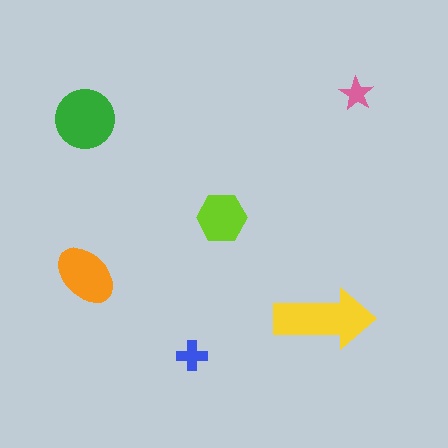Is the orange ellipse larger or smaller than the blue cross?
Larger.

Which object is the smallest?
The pink star.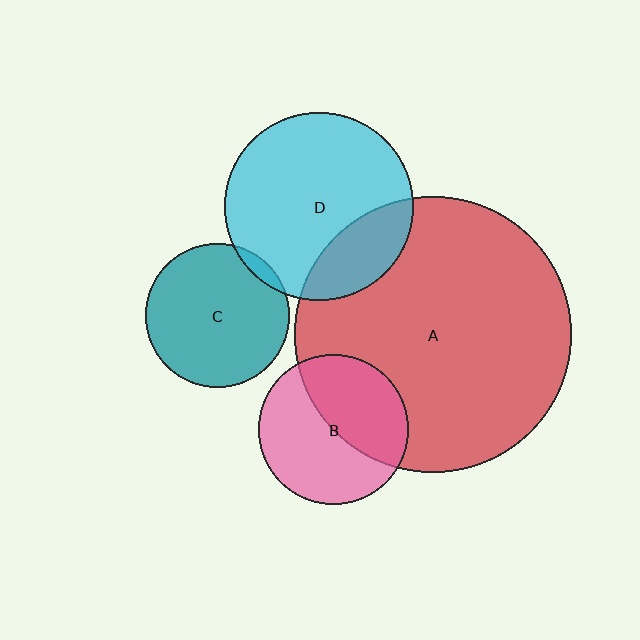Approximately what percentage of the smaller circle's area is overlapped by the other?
Approximately 5%.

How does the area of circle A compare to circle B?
Approximately 3.4 times.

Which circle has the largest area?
Circle A (red).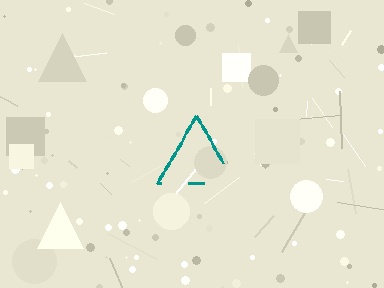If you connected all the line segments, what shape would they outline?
They would outline a triangle.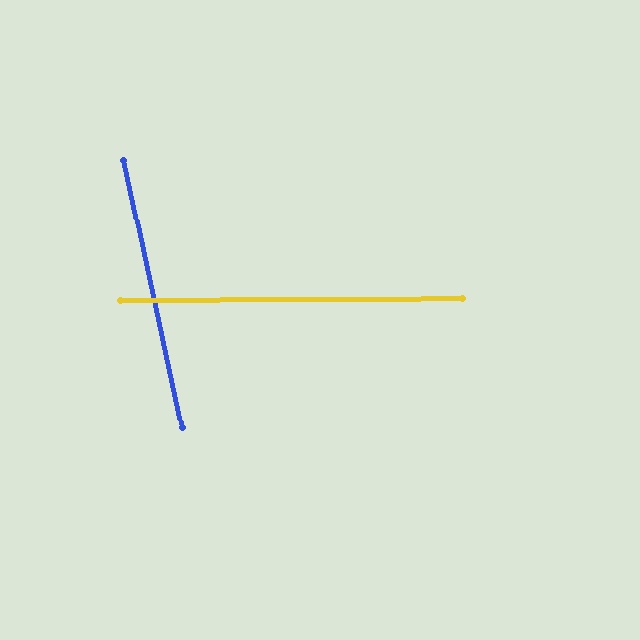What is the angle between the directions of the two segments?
Approximately 78 degrees.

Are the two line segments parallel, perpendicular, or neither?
Neither parallel nor perpendicular — they differ by about 78°.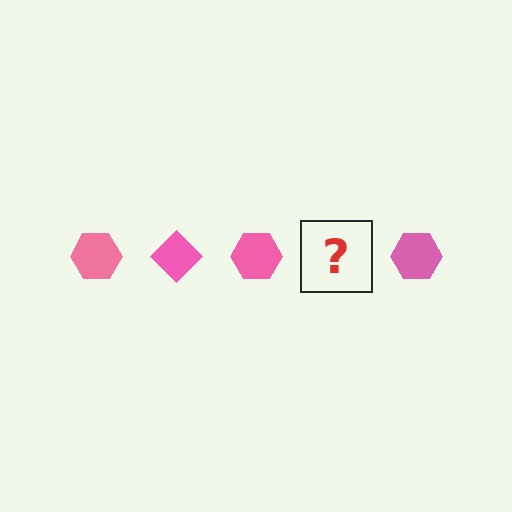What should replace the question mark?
The question mark should be replaced with a pink diamond.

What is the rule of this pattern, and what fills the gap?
The rule is that the pattern cycles through hexagon, diamond shapes in pink. The gap should be filled with a pink diamond.